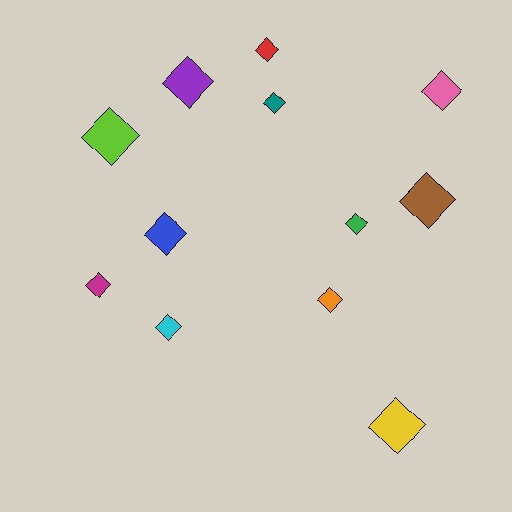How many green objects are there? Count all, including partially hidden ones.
There is 1 green object.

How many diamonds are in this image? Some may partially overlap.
There are 12 diamonds.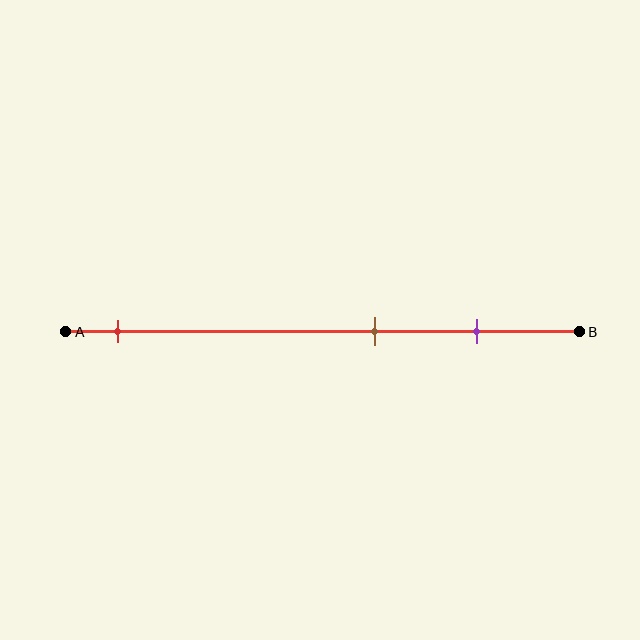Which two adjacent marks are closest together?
The brown and purple marks are the closest adjacent pair.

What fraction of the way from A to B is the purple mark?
The purple mark is approximately 80% (0.8) of the way from A to B.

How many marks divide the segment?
There are 3 marks dividing the segment.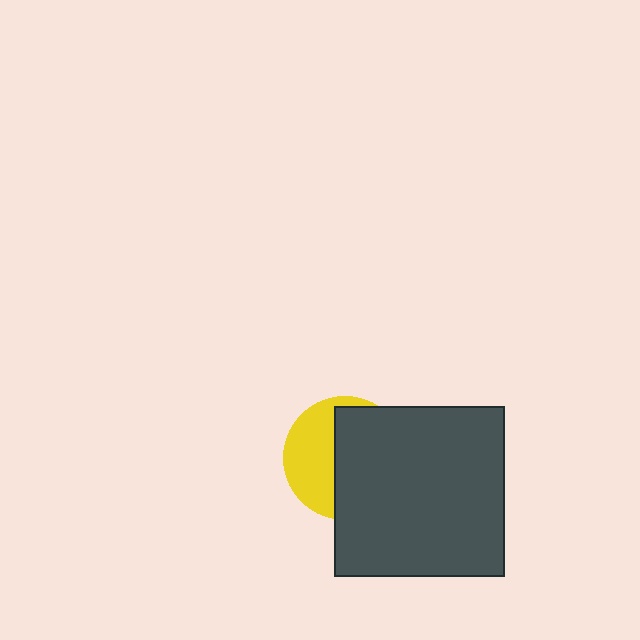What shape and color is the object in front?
The object in front is a dark gray square.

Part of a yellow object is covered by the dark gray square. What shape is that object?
It is a circle.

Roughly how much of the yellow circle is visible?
A small part of it is visible (roughly 41%).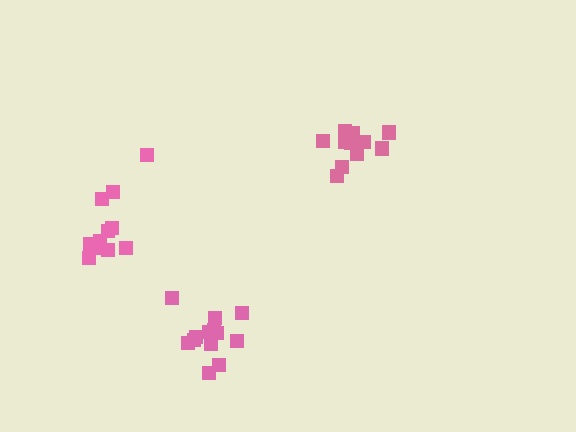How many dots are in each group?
Group 1: 11 dots, Group 2: 13 dots, Group 3: 11 dots (35 total).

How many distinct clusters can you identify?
There are 3 distinct clusters.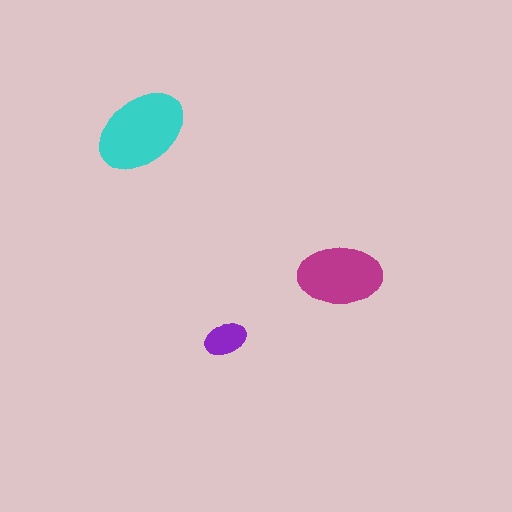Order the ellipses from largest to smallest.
the cyan one, the magenta one, the purple one.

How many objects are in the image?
There are 3 objects in the image.